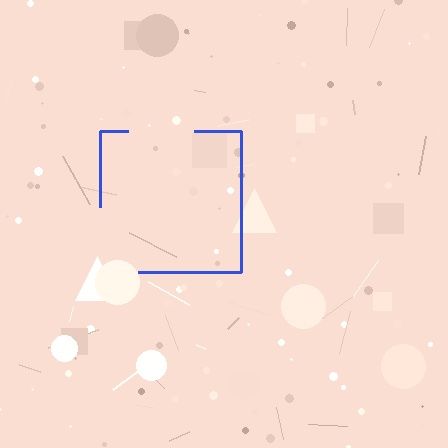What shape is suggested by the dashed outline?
The dashed outline suggests a square.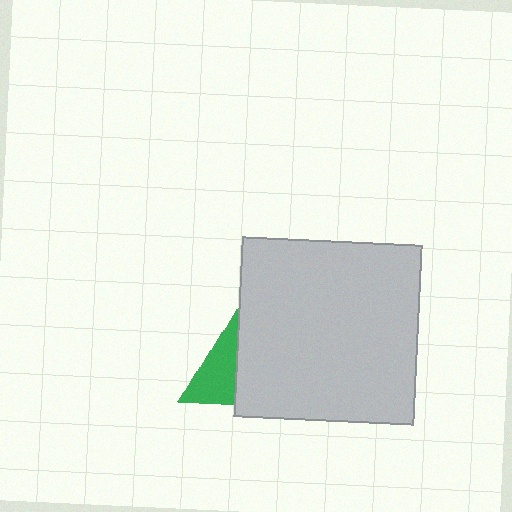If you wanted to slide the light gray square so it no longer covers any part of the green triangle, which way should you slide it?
Slide it right — that is the most direct way to separate the two shapes.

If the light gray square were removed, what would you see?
You would see the complete green triangle.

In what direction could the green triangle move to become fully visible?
The green triangle could move left. That would shift it out from behind the light gray square entirely.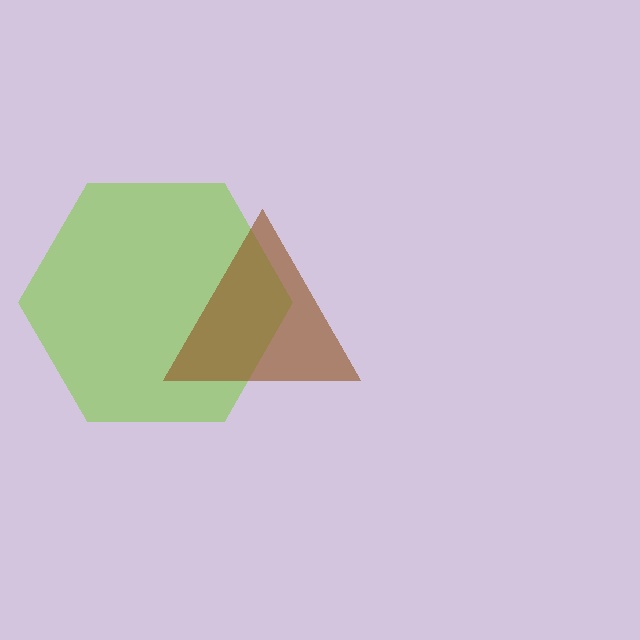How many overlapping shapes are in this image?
There are 2 overlapping shapes in the image.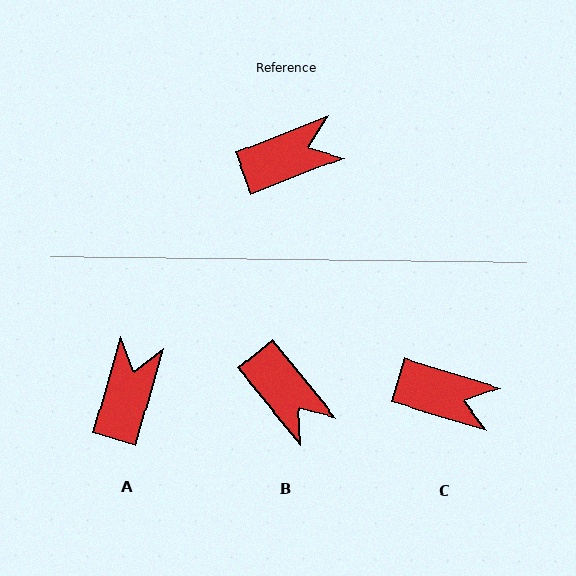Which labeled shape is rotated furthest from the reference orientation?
B, about 72 degrees away.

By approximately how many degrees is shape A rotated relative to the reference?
Approximately 53 degrees counter-clockwise.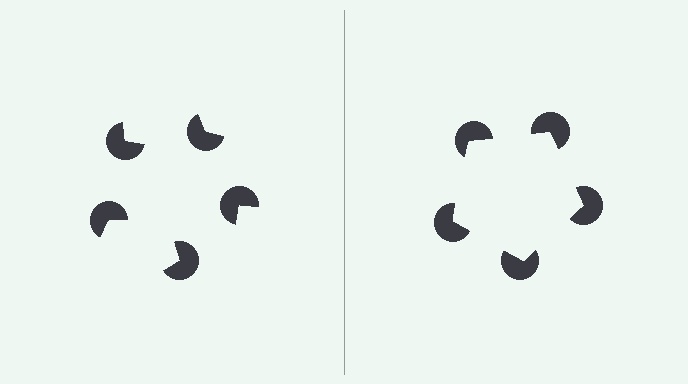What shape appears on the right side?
An illusory pentagon.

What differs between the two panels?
The pac-man discs are positioned identically on both sides; only the wedge orientations differ. On the right they align to a pentagon; on the left they are misaligned.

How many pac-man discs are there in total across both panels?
10 — 5 on each side.